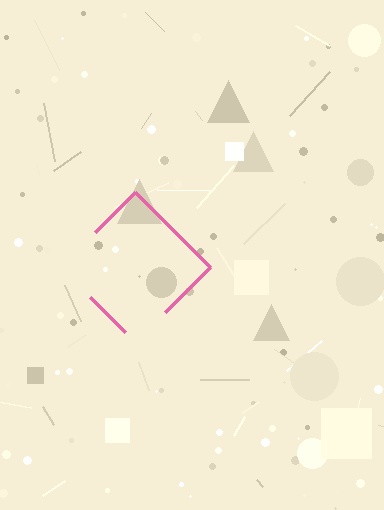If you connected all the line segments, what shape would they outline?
They would outline a diamond.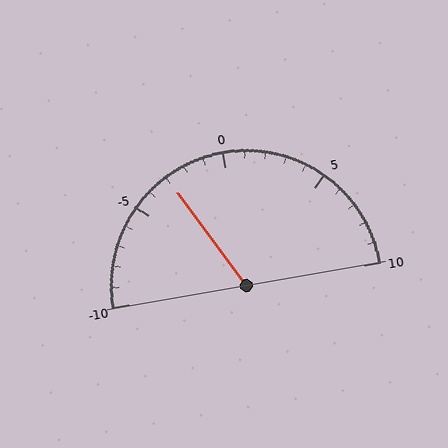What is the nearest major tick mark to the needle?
The nearest major tick mark is -5.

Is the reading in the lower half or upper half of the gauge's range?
The reading is in the lower half of the range (-10 to 10).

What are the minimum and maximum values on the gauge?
The gauge ranges from -10 to 10.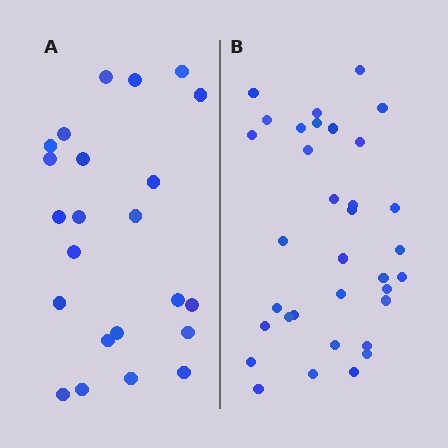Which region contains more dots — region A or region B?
Region B (the right region) has more dots.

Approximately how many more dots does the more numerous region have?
Region B has roughly 12 or so more dots than region A.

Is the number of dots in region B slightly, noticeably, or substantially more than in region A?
Region B has substantially more. The ratio is roughly 1.5 to 1.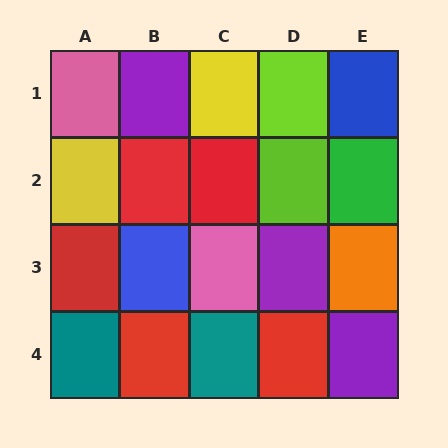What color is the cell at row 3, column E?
Orange.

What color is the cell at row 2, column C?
Red.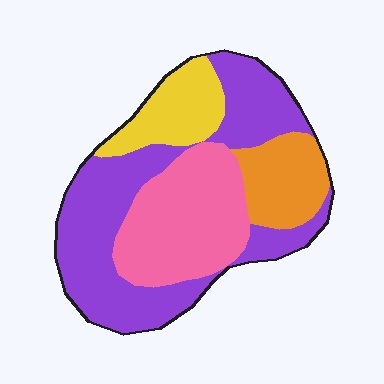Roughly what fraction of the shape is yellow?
Yellow takes up about one eighth (1/8) of the shape.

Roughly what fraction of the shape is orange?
Orange covers 14% of the shape.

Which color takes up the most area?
Purple, at roughly 45%.